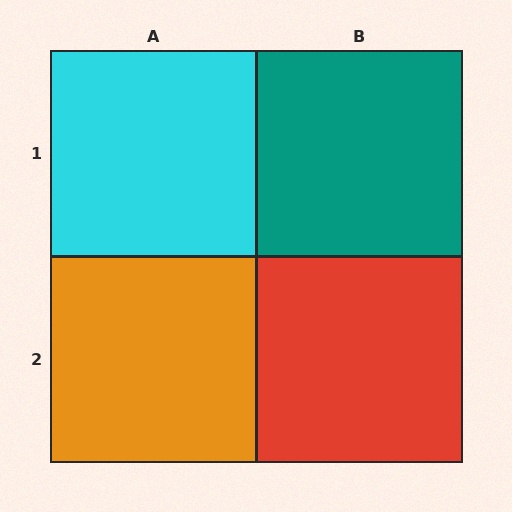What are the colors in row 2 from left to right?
Orange, red.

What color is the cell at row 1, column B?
Teal.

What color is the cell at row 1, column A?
Cyan.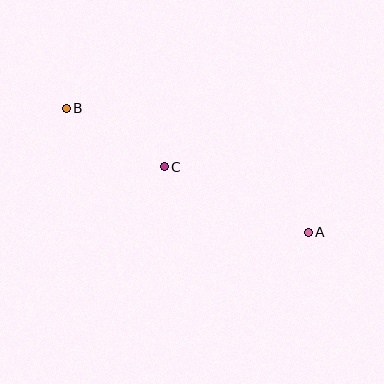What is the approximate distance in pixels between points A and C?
The distance between A and C is approximately 158 pixels.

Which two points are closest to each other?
Points B and C are closest to each other.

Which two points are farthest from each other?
Points A and B are farthest from each other.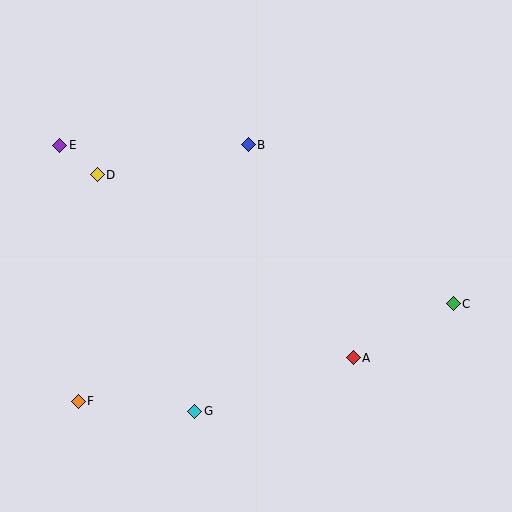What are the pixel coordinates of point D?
Point D is at (97, 175).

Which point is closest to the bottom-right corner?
Point C is closest to the bottom-right corner.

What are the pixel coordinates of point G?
Point G is at (195, 411).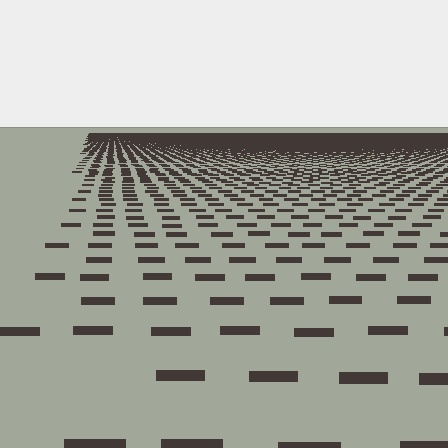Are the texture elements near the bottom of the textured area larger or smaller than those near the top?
Larger. Near the bottom, elements are closer to the viewer and appear at a bigger on-screen size.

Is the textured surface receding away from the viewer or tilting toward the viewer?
The surface is receding away from the viewer. Texture elements get smaller and denser toward the top.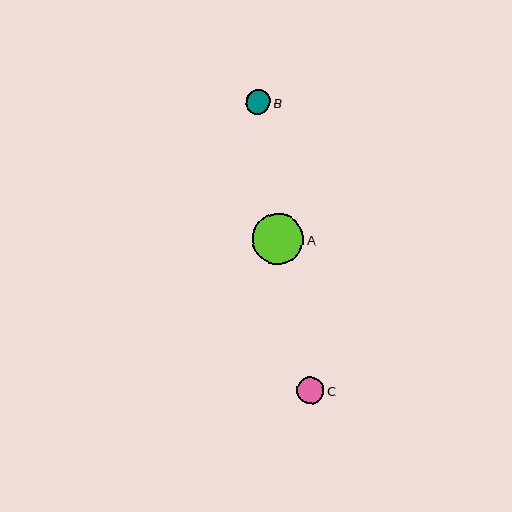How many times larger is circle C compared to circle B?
Circle C is approximately 1.1 times the size of circle B.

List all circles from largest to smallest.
From largest to smallest: A, C, B.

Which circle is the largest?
Circle A is the largest with a size of approximately 51 pixels.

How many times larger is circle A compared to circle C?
Circle A is approximately 1.9 times the size of circle C.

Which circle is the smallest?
Circle B is the smallest with a size of approximately 25 pixels.